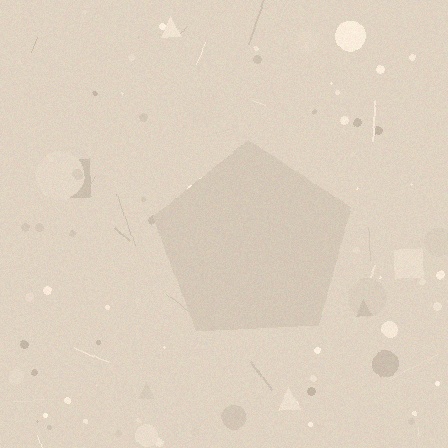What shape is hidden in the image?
A pentagon is hidden in the image.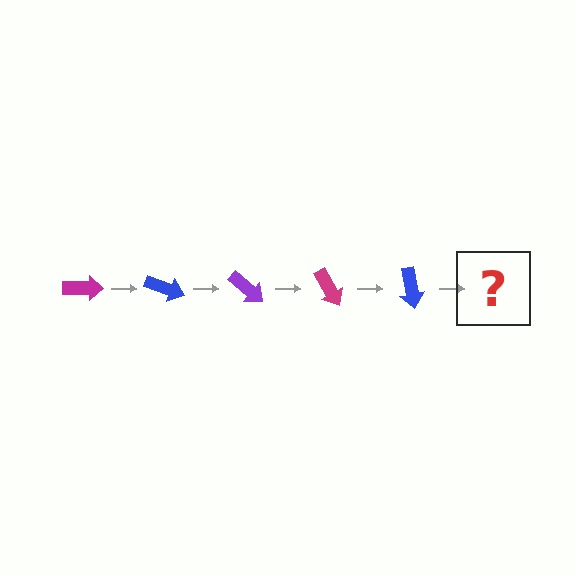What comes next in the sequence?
The next element should be a purple arrow, rotated 100 degrees from the start.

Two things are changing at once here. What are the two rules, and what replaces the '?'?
The two rules are that it rotates 20 degrees each step and the color cycles through magenta, blue, and purple. The '?' should be a purple arrow, rotated 100 degrees from the start.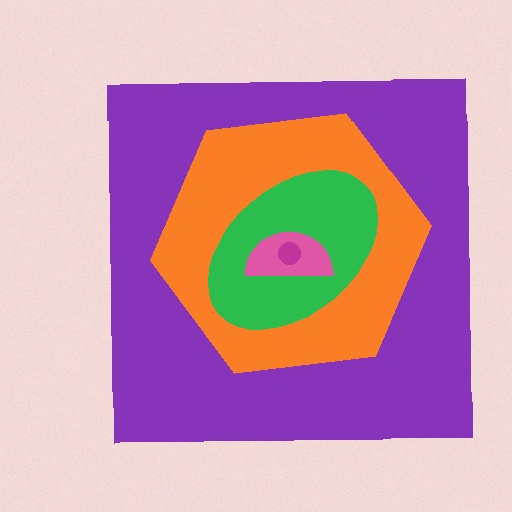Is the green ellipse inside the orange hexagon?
Yes.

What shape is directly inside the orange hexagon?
The green ellipse.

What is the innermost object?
The magenta circle.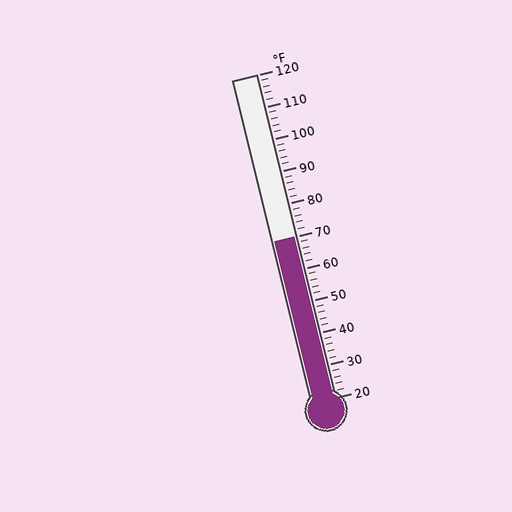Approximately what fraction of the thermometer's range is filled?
The thermometer is filled to approximately 50% of its range.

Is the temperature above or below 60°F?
The temperature is above 60°F.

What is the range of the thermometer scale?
The thermometer scale ranges from 20°F to 120°F.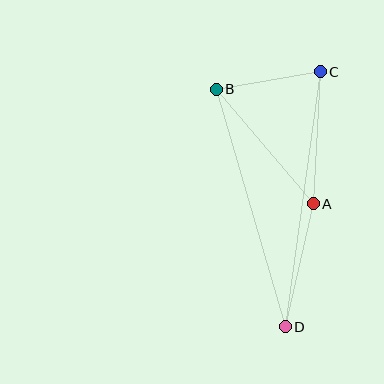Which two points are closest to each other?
Points B and C are closest to each other.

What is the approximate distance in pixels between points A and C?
The distance between A and C is approximately 132 pixels.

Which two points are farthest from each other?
Points C and D are farthest from each other.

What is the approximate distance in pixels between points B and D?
The distance between B and D is approximately 248 pixels.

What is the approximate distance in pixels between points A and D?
The distance between A and D is approximately 126 pixels.